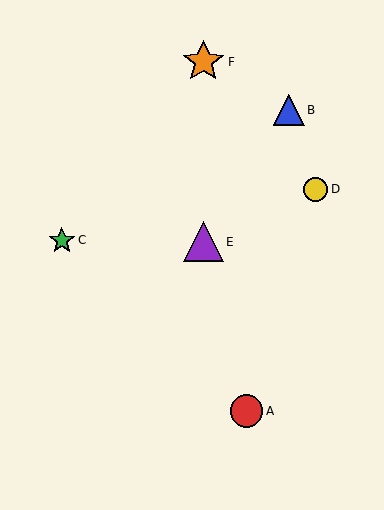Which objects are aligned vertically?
Objects E, F are aligned vertically.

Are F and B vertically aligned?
No, F is at x≈203 and B is at x≈289.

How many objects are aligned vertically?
2 objects (E, F) are aligned vertically.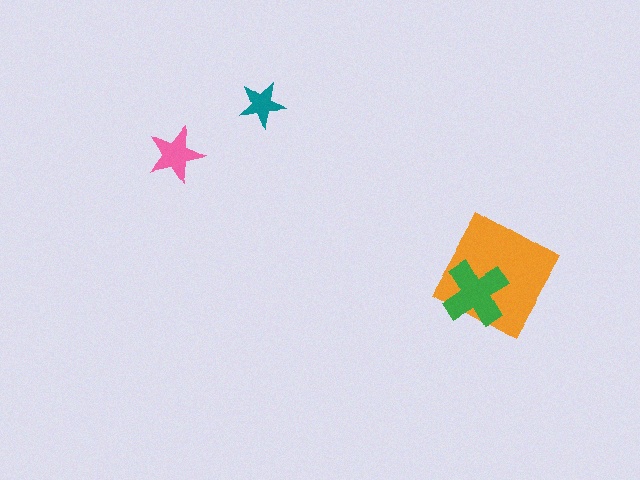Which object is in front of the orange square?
The green cross is in front of the orange square.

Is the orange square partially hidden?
Yes, it is partially covered by another shape.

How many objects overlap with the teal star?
0 objects overlap with the teal star.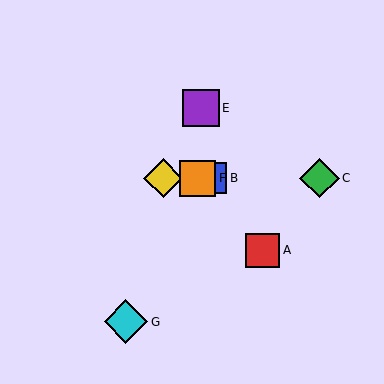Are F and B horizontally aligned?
Yes, both are at y≈178.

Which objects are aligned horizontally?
Objects B, C, D, F are aligned horizontally.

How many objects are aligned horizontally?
4 objects (B, C, D, F) are aligned horizontally.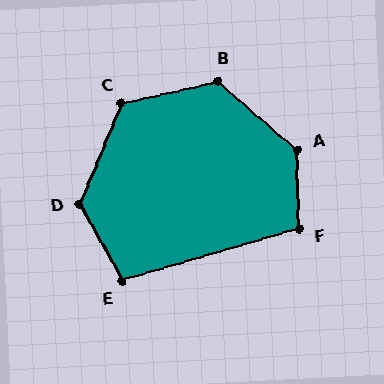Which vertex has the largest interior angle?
A, at approximately 132 degrees.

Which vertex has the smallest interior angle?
E, at approximately 103 degrees.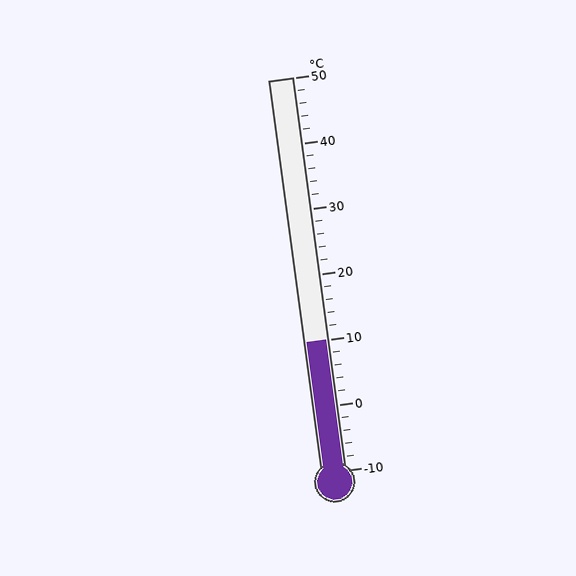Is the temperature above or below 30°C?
The temperature is below 30°C.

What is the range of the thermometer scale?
The thermometer scale ranges from -10°C to 50°C.